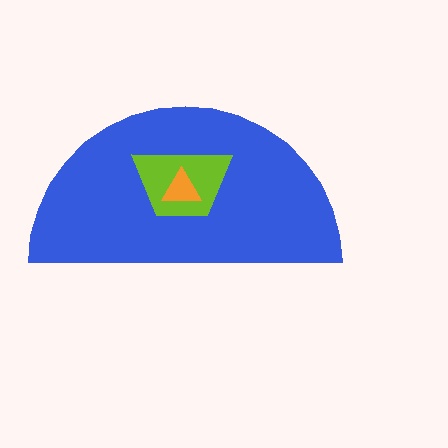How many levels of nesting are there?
3.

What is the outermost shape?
The blue semicircle.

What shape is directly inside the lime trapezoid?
The orange triangle.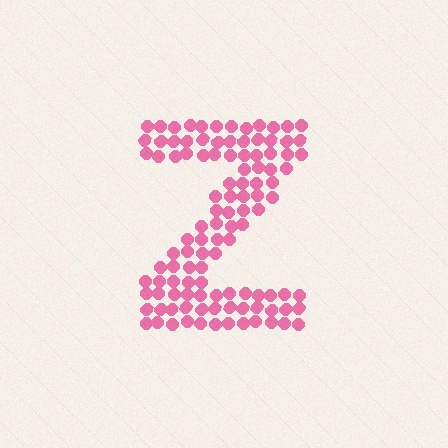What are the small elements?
The small elements are circles.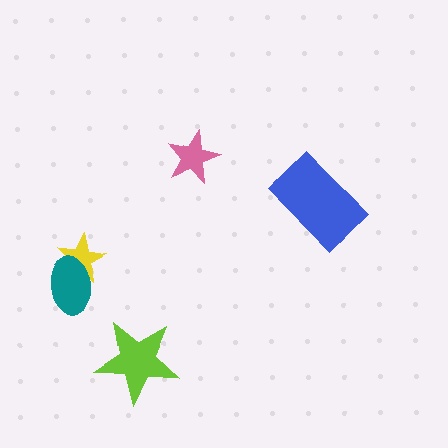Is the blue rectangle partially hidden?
No, no other shape covers it.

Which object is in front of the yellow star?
The teal ellipse is in front of the yellow star.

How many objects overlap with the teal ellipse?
1 object overlaps with the teal ellipse.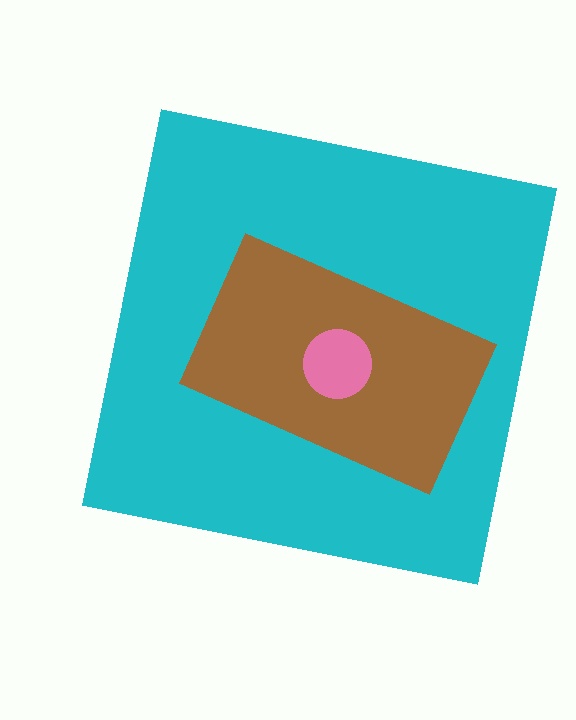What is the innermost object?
The pink circle.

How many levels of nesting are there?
3.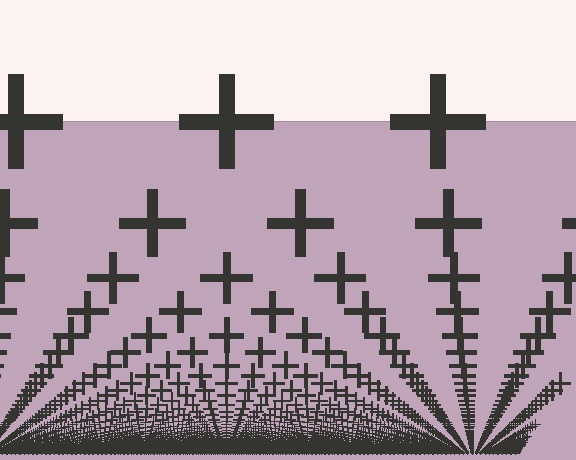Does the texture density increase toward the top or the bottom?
Density increases toward the bottom.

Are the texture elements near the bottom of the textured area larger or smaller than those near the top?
Smaller. The gradient is inverted — elements near the bottom are smaller and denser.